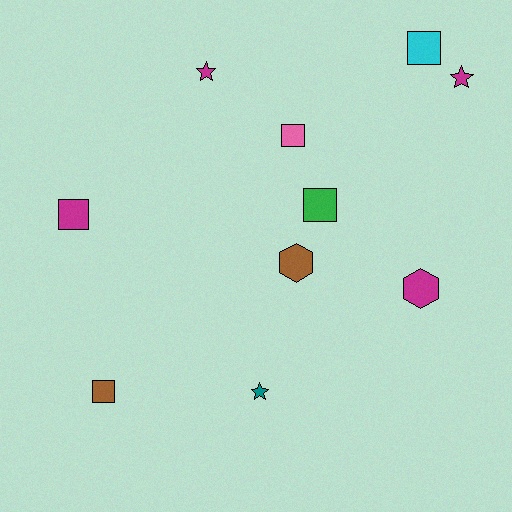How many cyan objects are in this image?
There is 1 cyan object.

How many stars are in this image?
There are 3 stars.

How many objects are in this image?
There are 10 objects.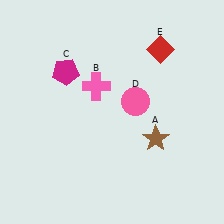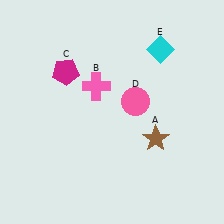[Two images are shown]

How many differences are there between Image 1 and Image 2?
There is 1 difference between the two images.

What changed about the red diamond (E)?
In Image 1, E is red. In Image 2, it changed to cyan.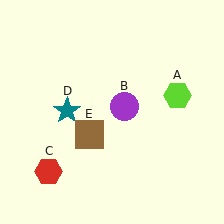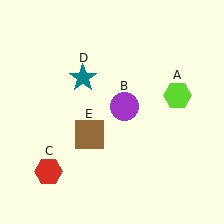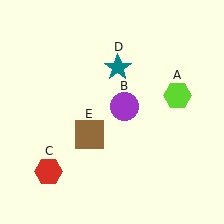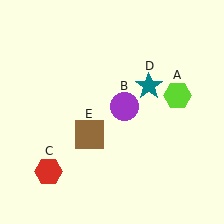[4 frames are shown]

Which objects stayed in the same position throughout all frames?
Lime hexagon (object A) and purple circle (object B) and red hexagon (object C) and brown square (object E) remained stationary.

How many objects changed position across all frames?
1 object changed position: teal star (object D).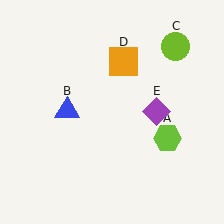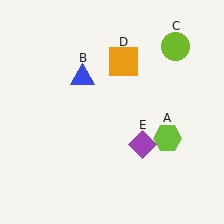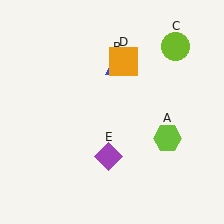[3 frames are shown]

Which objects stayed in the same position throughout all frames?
Lime hexagon (object A) and lime circle (object C) and orange square (object D) remained stationary.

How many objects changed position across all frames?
2 objects changed position: blue triangle (object B), purple diamond (object E).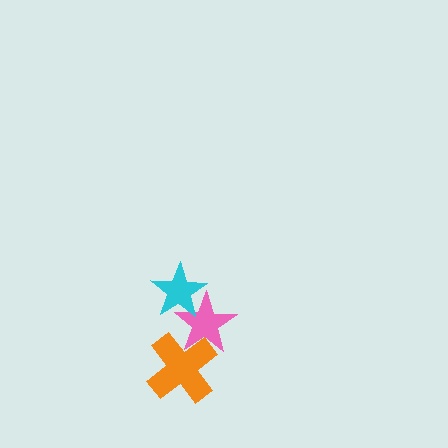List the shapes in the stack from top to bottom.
From top to bottom: the cyan star, the pink star, the orange cross.